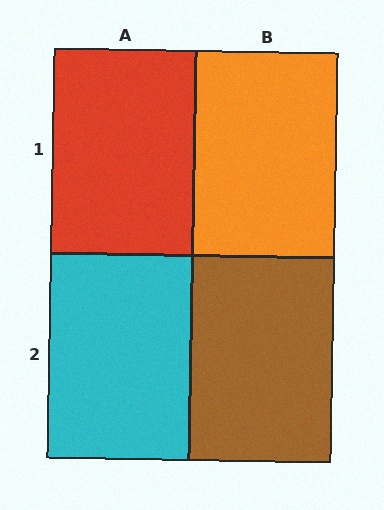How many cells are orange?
1 cell is orange.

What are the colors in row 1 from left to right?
Red, orange.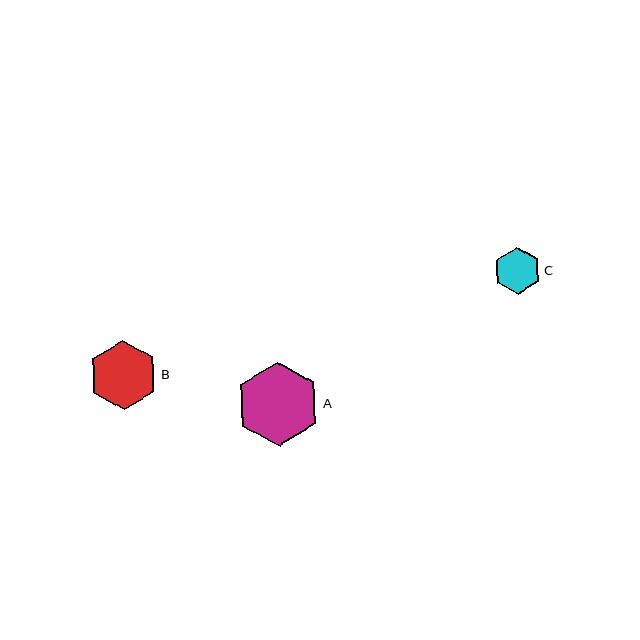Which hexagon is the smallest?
Hexagon C is the smallest with a size of approximately 48 pixels.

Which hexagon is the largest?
Hexagon A is the largest with a size of approximately 83 pixels.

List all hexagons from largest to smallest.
From largest to smallest: A, B, C.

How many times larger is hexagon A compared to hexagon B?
Hexagon A is approximately 1.2 times the size of hexagon B.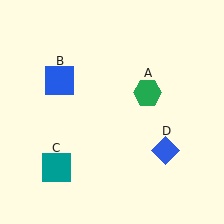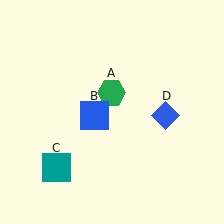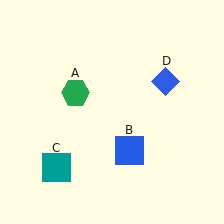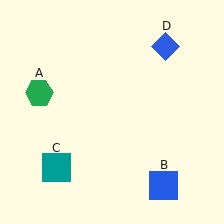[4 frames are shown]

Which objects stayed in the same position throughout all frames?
Teal square (object C) remained stationary.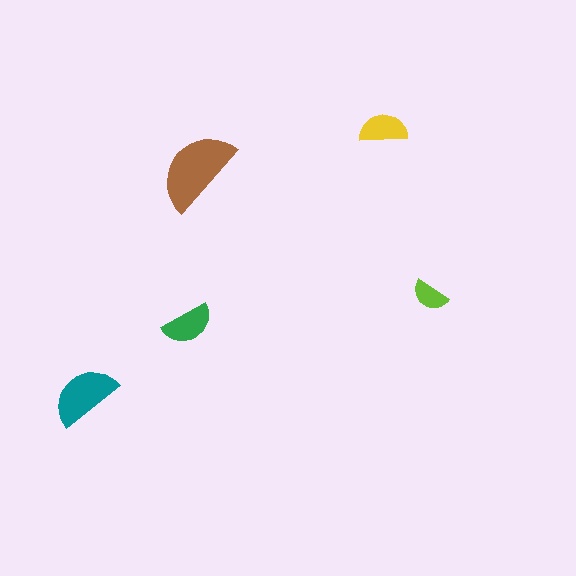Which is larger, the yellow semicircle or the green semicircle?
The green one.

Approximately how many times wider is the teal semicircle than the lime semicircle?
About 2 times wider.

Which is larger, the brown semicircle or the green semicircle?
The brown one.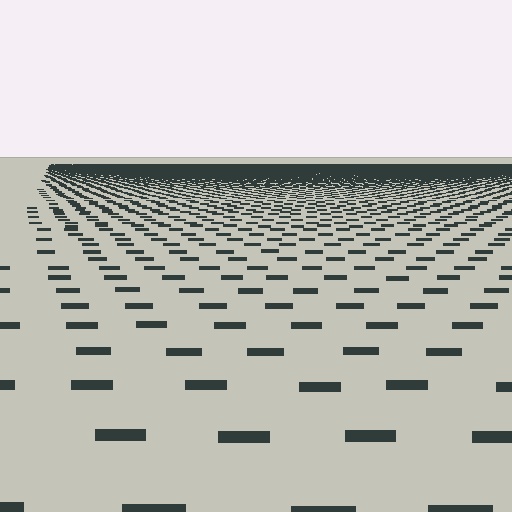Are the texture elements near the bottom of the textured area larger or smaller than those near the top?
Larger. Near the bottom, elements are closer to the viewer and appear at a bigger on-screen size.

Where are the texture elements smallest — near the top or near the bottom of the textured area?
Near the top.